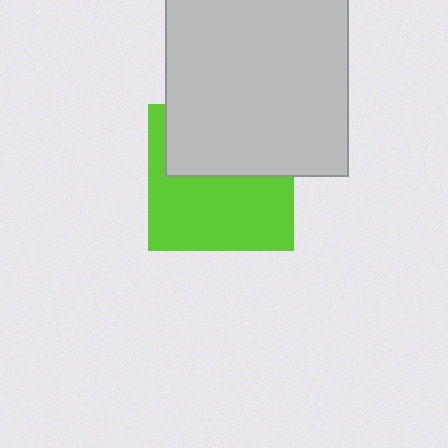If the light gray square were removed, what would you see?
You would see the complete lime square.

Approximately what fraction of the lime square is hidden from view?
Roughly 44% of the lime square is hidden behind the light gray square.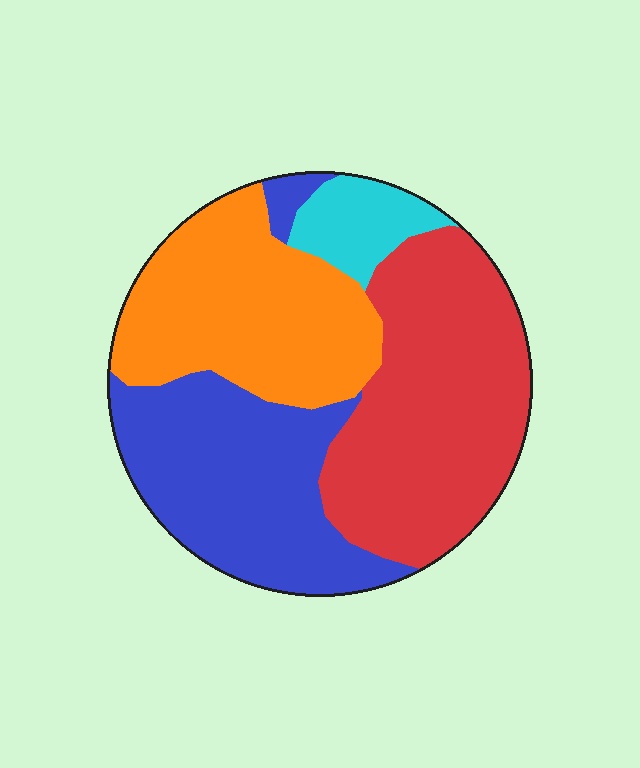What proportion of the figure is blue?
Blue takes up about one third (1/3) of the figure.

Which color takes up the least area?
Cyan, at roughly 5%.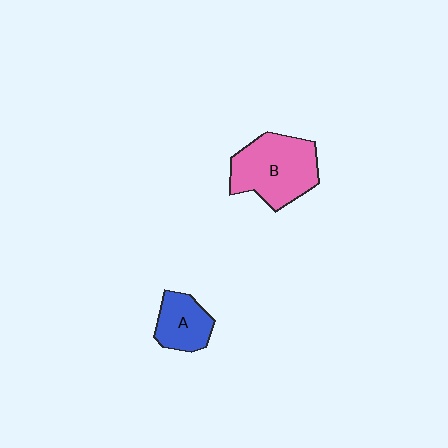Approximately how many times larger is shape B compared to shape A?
Approximately 1.9 times.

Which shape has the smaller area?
Shape A (blue).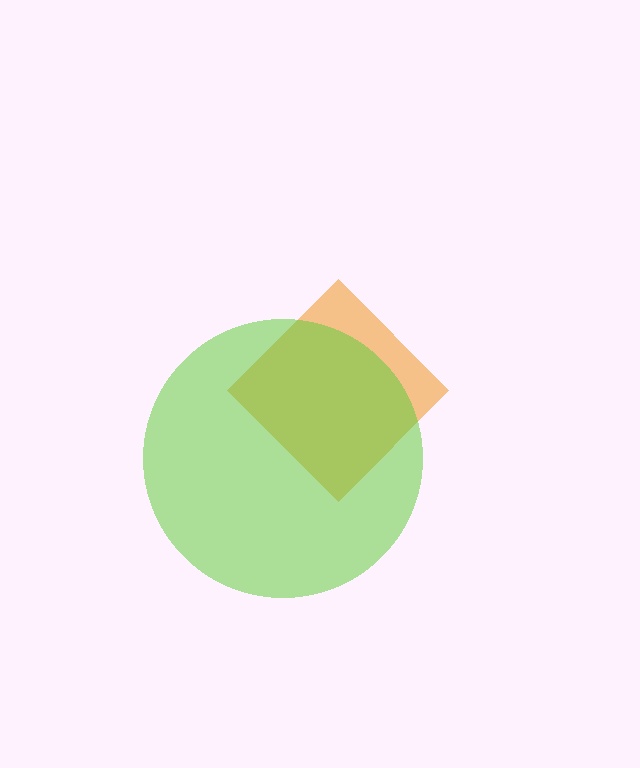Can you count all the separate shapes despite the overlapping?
Yes, there are 2 separate shapes.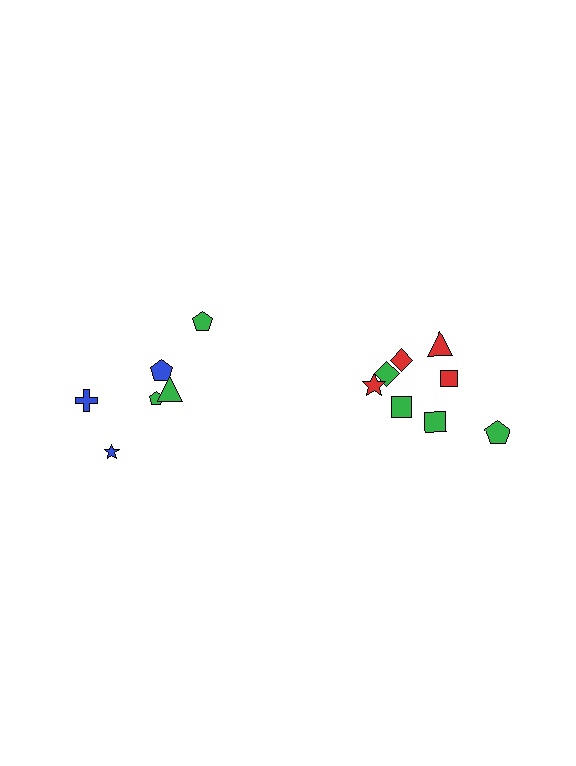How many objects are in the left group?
There are 6 objects.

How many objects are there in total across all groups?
There are 14 objects.